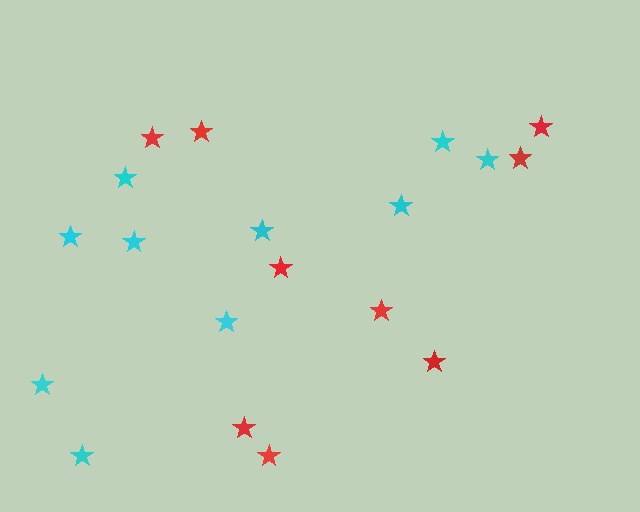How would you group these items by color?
There are 2 groups: one group of cyan stars (10) and one group of red stars (9).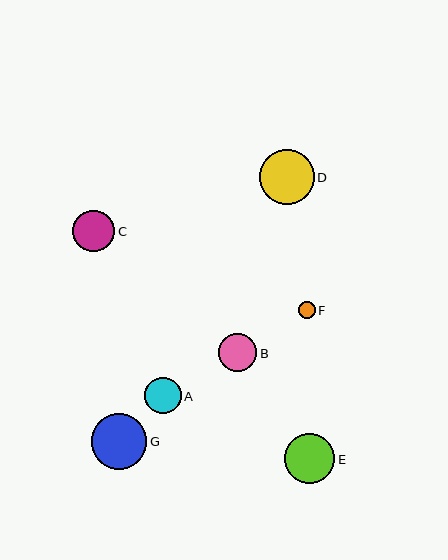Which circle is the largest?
Circle G is the largest with a size of approximately 56 pixels.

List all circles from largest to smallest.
From largest to smallest: G, D, E, C, B, A, F.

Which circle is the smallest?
Circle F is the smallest with a size of approximately 17 pixels.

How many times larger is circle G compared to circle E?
Circle G is approximately 1.1 times the size of circle E.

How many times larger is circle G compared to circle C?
Circle G is approximately 1.3 times the size of circle C.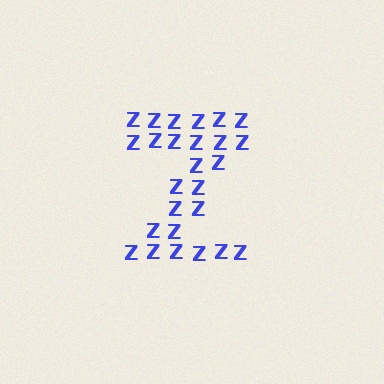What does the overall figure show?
The overall figure shows the letter Z.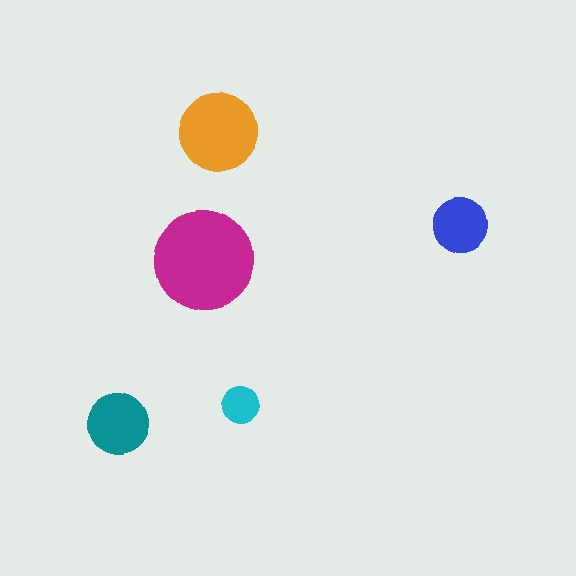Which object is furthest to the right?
The blue circle is rightmost.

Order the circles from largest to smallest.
the magenta one, the orange one, the teal one, the blue one, the cyan one.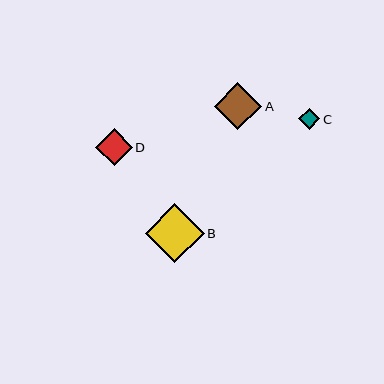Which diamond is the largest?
Diamond B is the largest with a size of approximately 59 pixels.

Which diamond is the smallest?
Diamond C is the smallest with a size of approximately 21 pixels.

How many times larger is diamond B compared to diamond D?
Diamond B is approximately 1.6 times the size of diamond D.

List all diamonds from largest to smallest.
From largest to smallest: B, A, D, C.